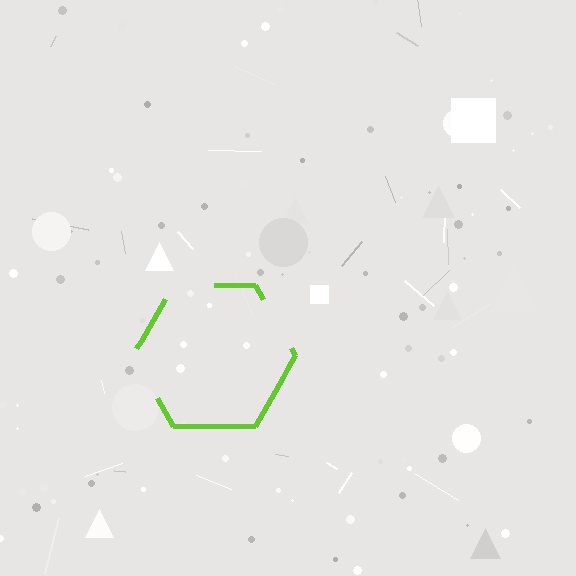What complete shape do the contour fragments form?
The contour fragments form a hexagon.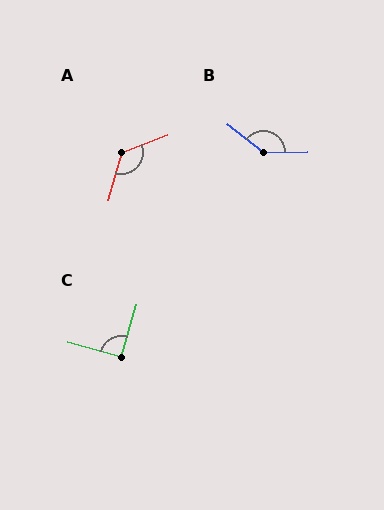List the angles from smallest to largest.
C (91°), A (128°), B (140°).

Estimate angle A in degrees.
Approximately 128 degrees.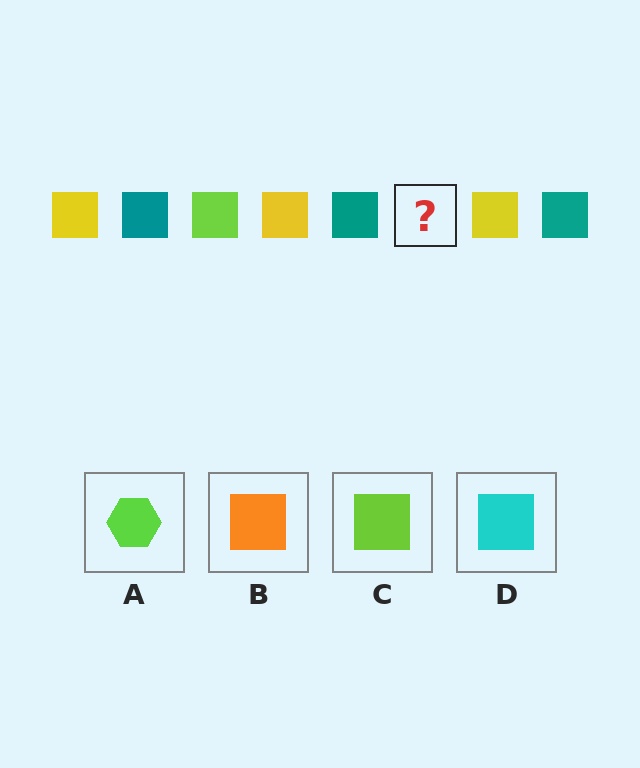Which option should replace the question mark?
Option C.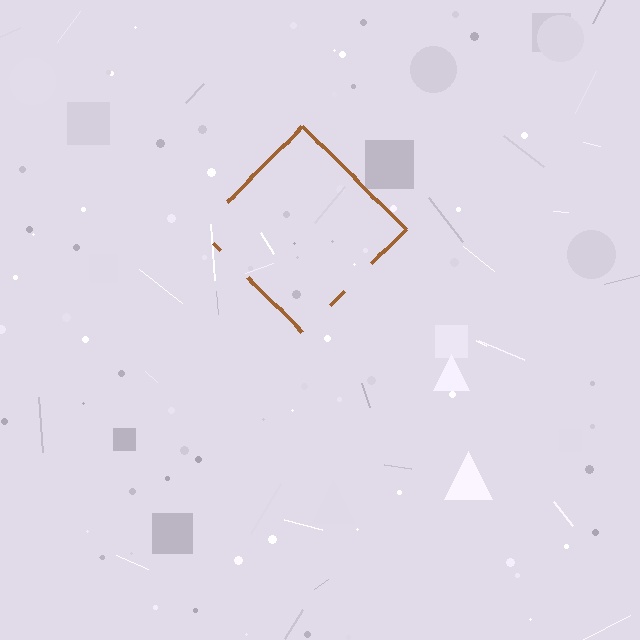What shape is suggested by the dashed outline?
The dashed outline suggests a diamond.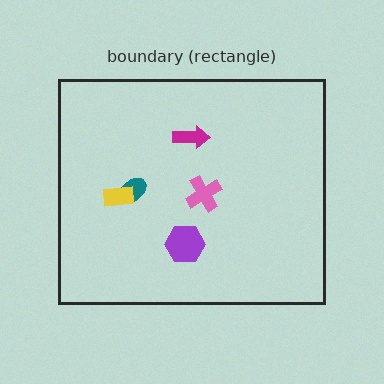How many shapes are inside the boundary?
5 inside, 0 outside.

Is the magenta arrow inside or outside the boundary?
Inside.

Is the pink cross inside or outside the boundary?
Inside.